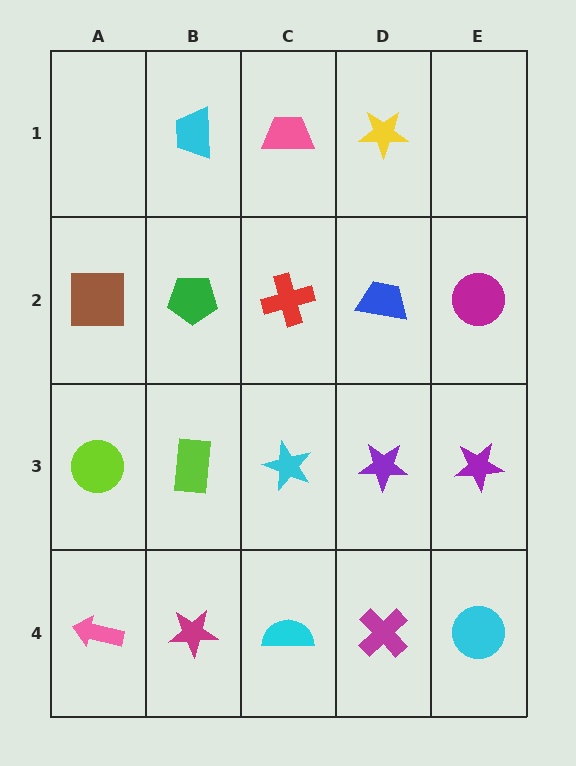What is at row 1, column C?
A pink trapezoid.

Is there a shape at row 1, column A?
No, that cell is empty.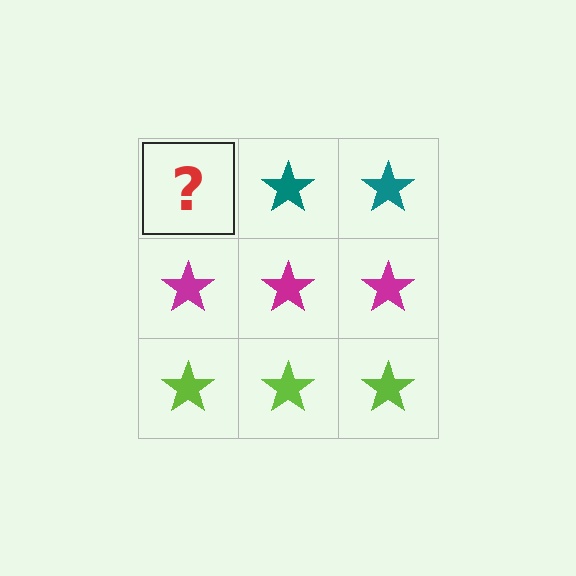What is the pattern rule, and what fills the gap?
The rule is that each row has a consistent color. The gap should be filled with a teal star.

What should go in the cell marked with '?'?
The missing cell should contain a teal star.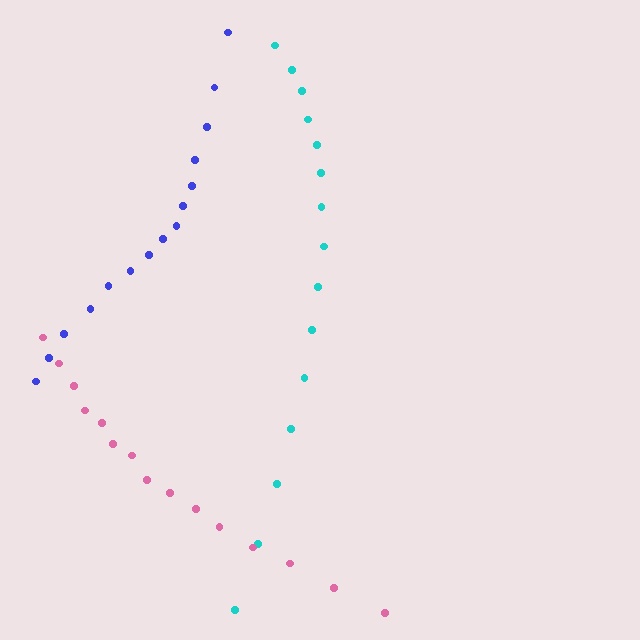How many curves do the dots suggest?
There are 3 distinct paths.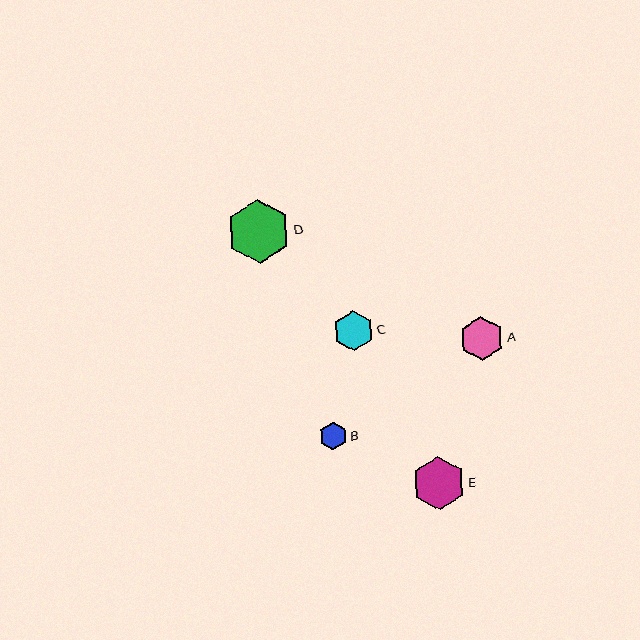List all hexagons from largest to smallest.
From largest to smallest: D, E, A, C, B.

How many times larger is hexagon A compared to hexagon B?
Hexagon A is approximately 1.6 times the size of hexagon B.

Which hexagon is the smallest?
Hexagon B is the smallest with a size of approximately 28 pixels.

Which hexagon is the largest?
Hexagon D is the largest with a size of approximately 64 pixels.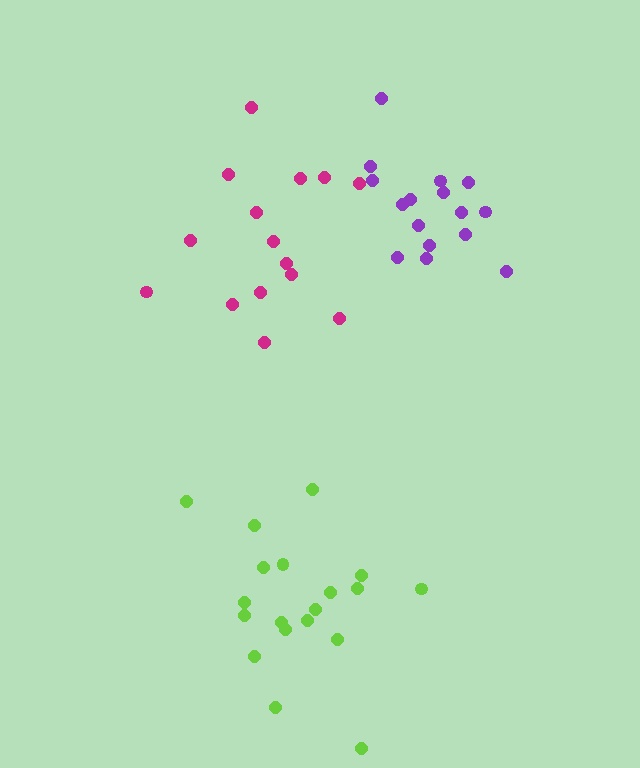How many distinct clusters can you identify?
There are 3 distinct clusters.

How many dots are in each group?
Group 1: 19 dots, Group 2: 15 dots, Group 3: 16 dots (50 total).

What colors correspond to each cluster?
The clusters are colored: lime, magenta, purple.